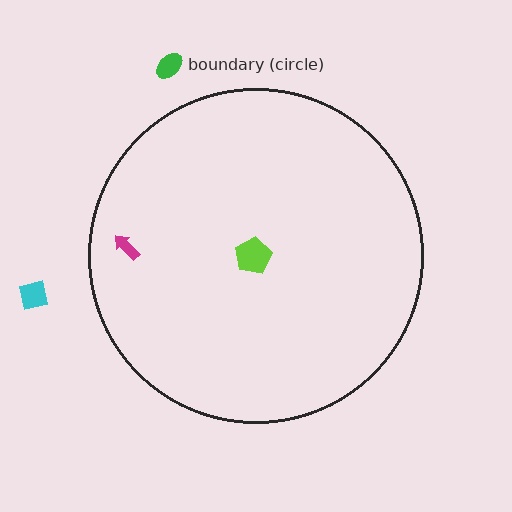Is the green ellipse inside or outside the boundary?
Outside.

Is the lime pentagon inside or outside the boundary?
Inside.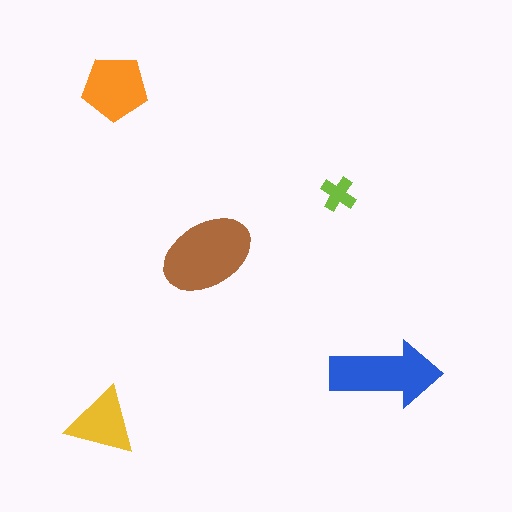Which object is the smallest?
The lime cross.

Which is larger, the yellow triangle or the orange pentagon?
The orange pentagon.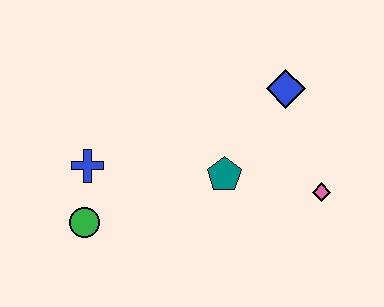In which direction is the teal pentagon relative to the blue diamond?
The teal pentagon is below the blue diamond.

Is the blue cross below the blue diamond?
Yes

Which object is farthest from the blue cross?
The pink diamond is farthest from the blue cross.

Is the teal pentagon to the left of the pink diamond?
Yes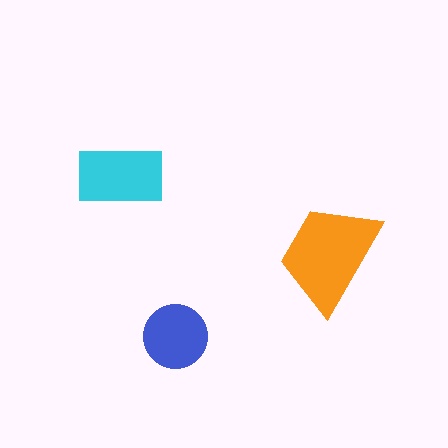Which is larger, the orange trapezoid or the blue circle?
The orange trapezoid.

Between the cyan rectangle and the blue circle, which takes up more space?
The cyan rectangle.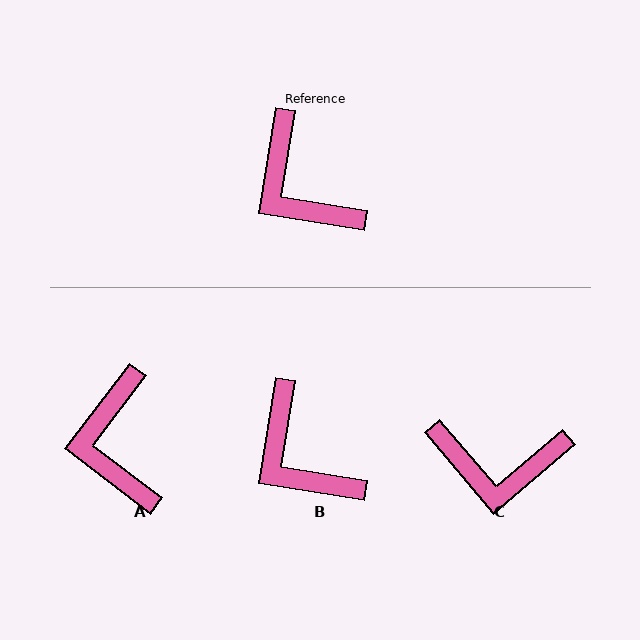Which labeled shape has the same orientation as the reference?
B.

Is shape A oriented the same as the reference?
No, it is off by about 28 degrees.